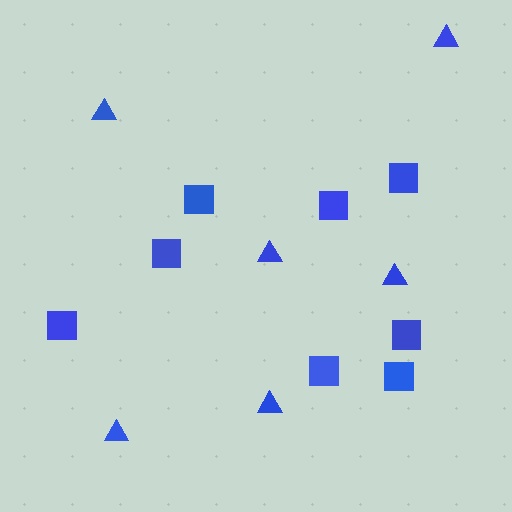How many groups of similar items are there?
There are 2 groups: one group of triangles (6) and one group of squares (8).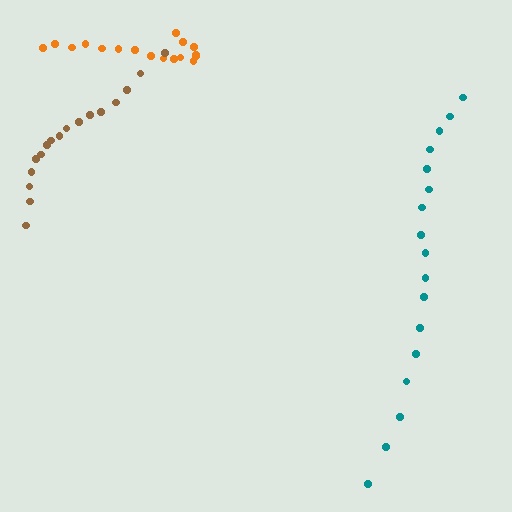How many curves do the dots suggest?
There are 3 distinct paths.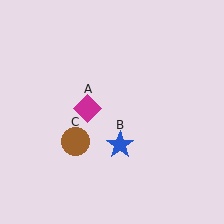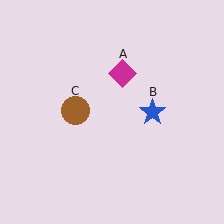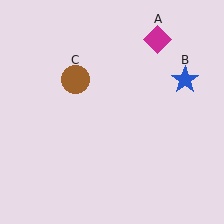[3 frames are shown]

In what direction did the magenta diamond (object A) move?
The magenta diamond (object A) moved up and to the right.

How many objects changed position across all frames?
3 objects changed position: magenta diamond (object A), blue star (object B), brown circle (object C).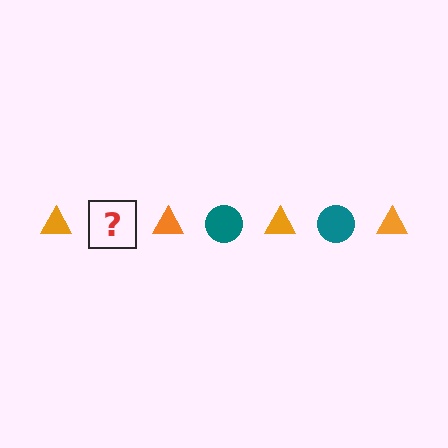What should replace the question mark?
The question mark should be replaced with a teal circle.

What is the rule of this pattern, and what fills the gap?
The rule is that the pattern alternates between orange triangle and teal circle. The gap should be filled with a teal circle.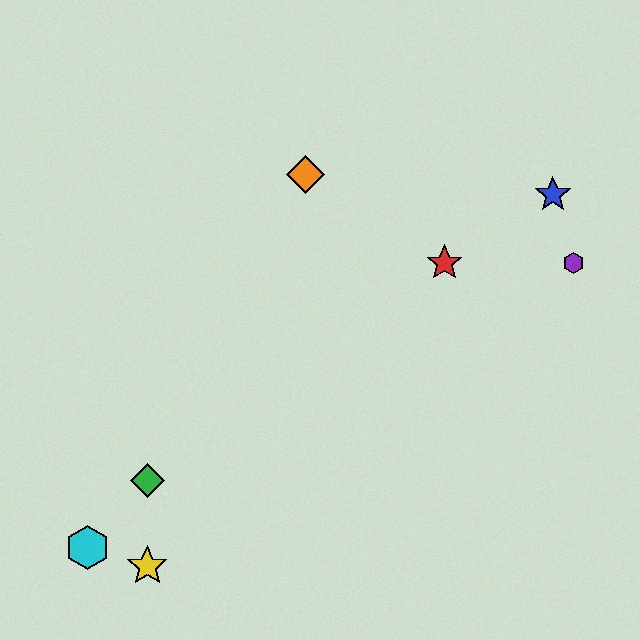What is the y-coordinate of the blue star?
The blue star is at y≈195.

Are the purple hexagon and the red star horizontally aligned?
Yes, both are at y≈263.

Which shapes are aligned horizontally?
The red star, the purple hexagon are aligned horizontally.